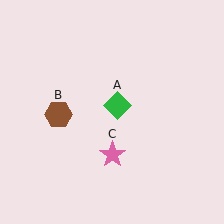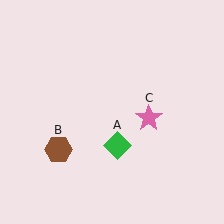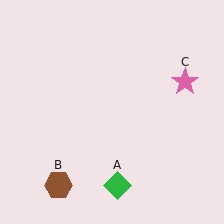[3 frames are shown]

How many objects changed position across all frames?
3 objects changed position: green diamond (object A), brown hexagon (object B), pink star (object C).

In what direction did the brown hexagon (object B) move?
The brown hexagon (object B) moved down.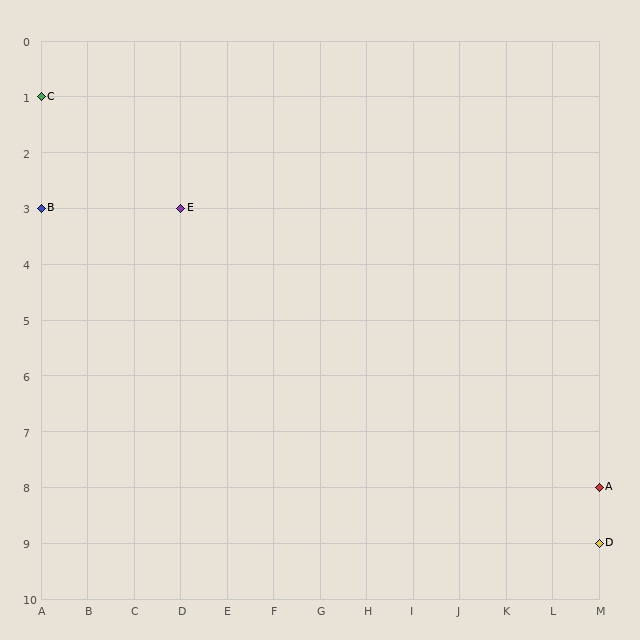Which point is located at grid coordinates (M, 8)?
Point A is at (M, 8).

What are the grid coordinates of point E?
Point E is at grid coordinates (D, 3).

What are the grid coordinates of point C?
Point C is at grid coordinates (A, 1).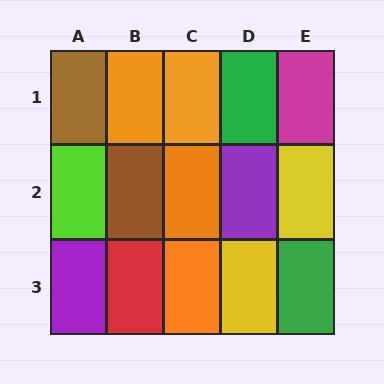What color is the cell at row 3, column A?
Purple.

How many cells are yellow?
2 cells are yellow.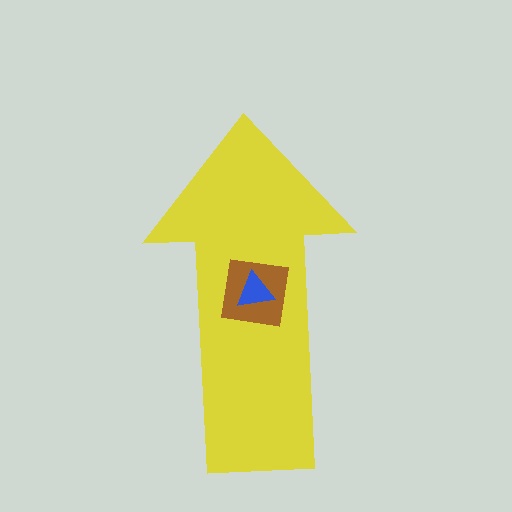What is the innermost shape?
The blue triangle.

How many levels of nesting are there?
3.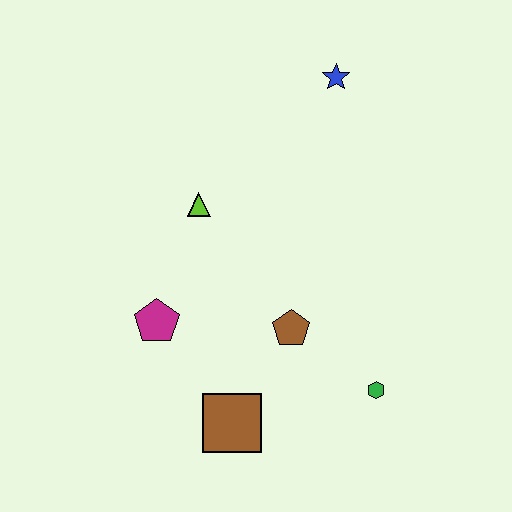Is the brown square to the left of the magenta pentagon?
No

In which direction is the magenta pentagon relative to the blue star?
The magenta pentagon is below the blue star.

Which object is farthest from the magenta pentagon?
The blue star is farthest from the magenta pentagon.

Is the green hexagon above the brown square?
Yes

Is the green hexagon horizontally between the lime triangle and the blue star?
No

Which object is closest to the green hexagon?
The brown pentagon is closest to the green hexagon.